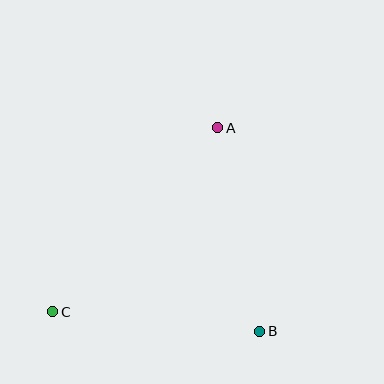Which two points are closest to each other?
Points A and B are closest to each other.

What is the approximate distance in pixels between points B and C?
The distance between B and C is approximately 208 pixels.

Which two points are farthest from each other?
Points A and C are farthest from each other.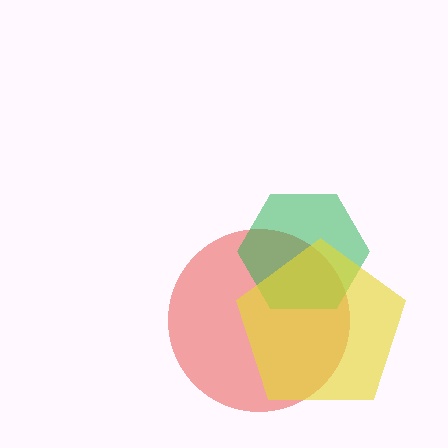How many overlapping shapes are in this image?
There are 3 overlapping shapes in the image.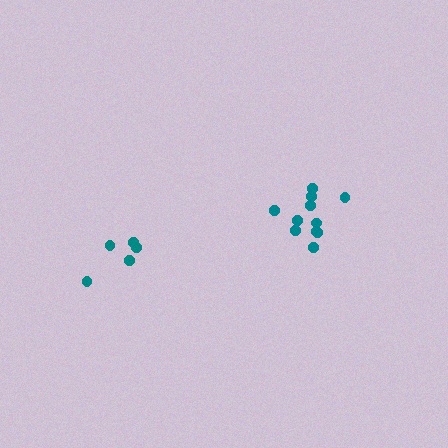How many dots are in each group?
Group 1: 11 dots, Group 2: 5 dots (16 total).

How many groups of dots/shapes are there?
There are 2 groups.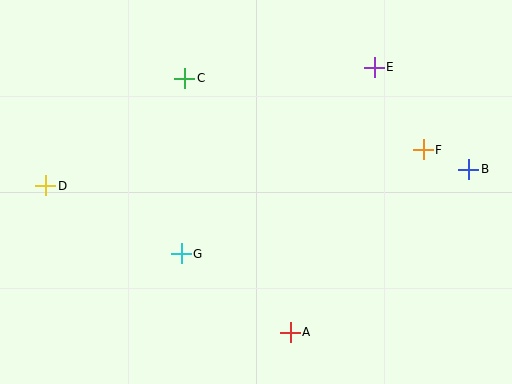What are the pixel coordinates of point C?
Point C is at (185, 78).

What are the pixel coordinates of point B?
Point B is at (469, 169).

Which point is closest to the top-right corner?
Point E is closest to the top-right corner.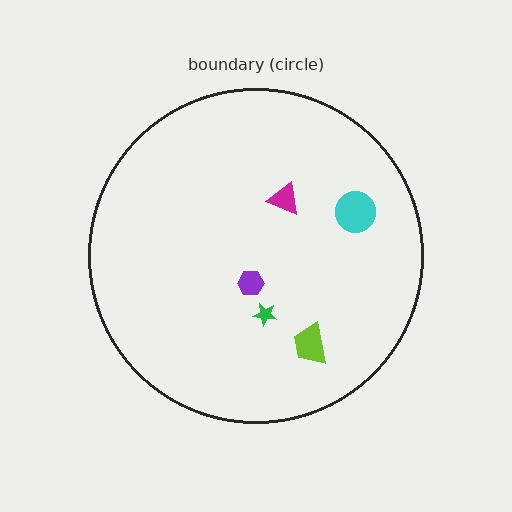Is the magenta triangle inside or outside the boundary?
Inside.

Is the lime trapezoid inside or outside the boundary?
Inside.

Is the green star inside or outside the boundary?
Inside.